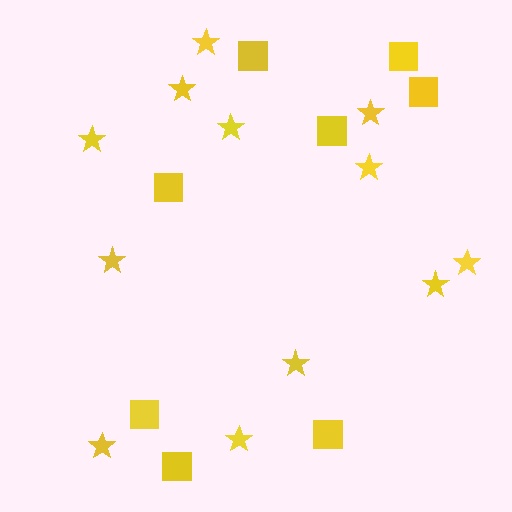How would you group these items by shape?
There are 2 groups: one group of stars (12) and one group of squares (8).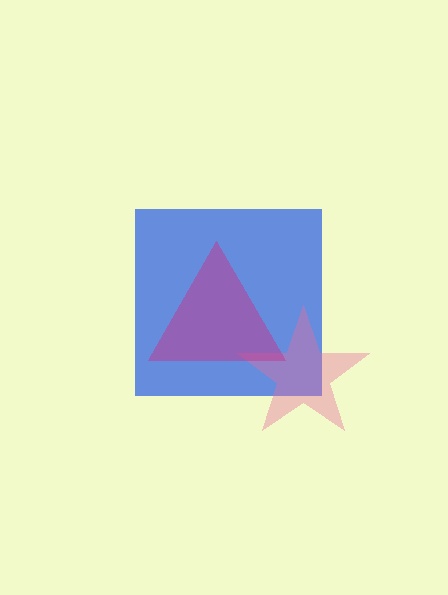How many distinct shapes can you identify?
There are 3 distinct shapes: a blue square, a pink star, a magenta triangle.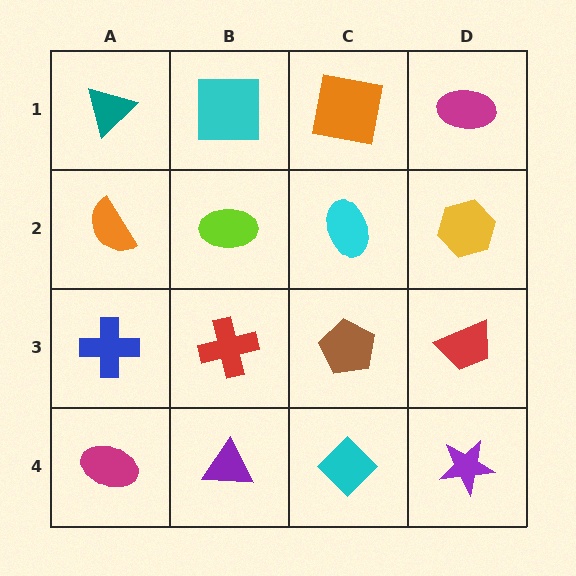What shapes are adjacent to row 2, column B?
A cyan square (row 1, column B), a red cross (row 3, column B), an orange semicircle (row 2, column A), a cyan ellipse (row 2, column C).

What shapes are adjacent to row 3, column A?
An orange semicircle (row 2, column A), a magenta ellipse (row 4, column A), a red cross (row 3, column B).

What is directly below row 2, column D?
A red trapezoid.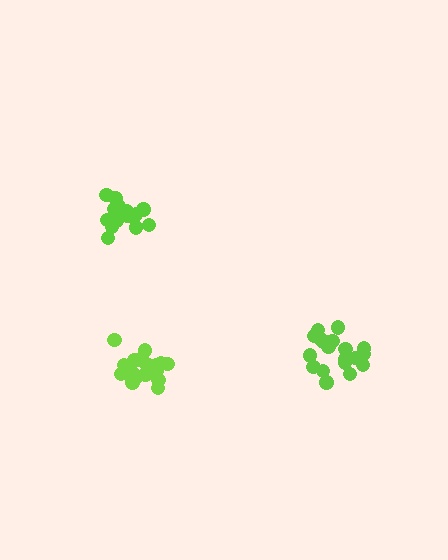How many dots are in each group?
Group 1: 18 dots, Group 2: 20 dots, Group 3: 18 dots (56 total).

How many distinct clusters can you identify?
There are 3 distinct clusters.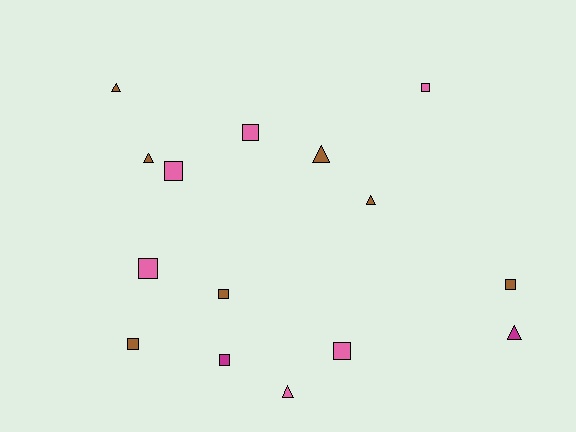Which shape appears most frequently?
Square, with 9 objects.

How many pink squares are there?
There are 5 pink squares.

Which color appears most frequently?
Brown, with 7 objects.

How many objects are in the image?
There are 15 objects.